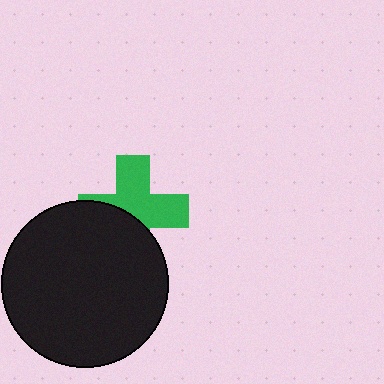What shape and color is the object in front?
The object in front is a black circle.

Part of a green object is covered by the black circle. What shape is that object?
It is a cross.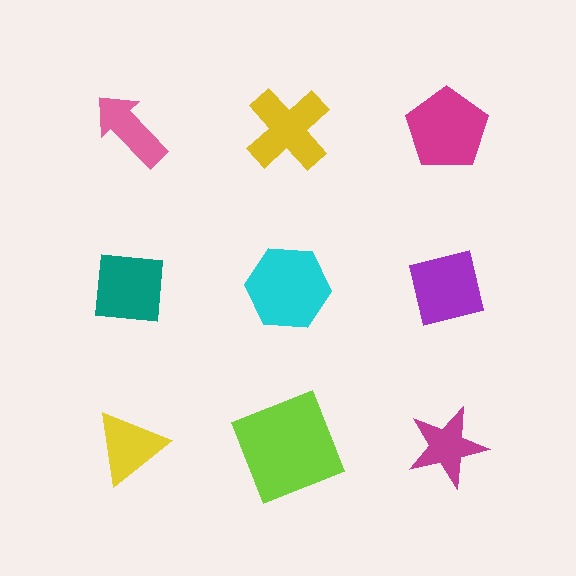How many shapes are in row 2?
3 shapes.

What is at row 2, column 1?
A teal square.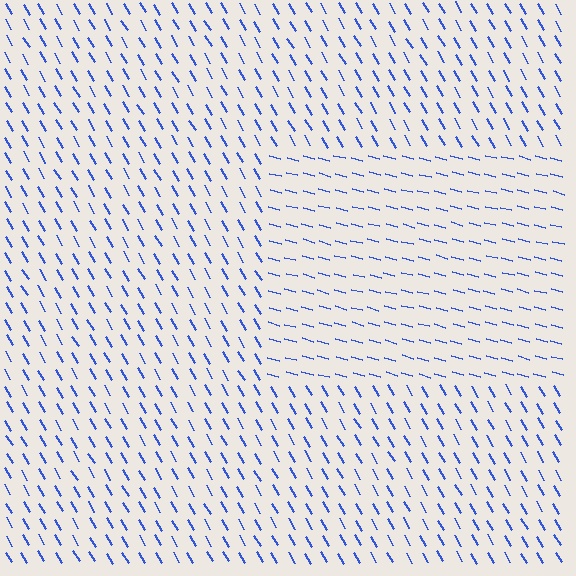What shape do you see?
I see a rectangle.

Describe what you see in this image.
The image is filled with small blue line segments. A rectangle region in the image has lines oriented differently from the surrounding lines, creating a visible texture boundary.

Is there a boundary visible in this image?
Yes, there is a texture boundary formed by a change in line orientation.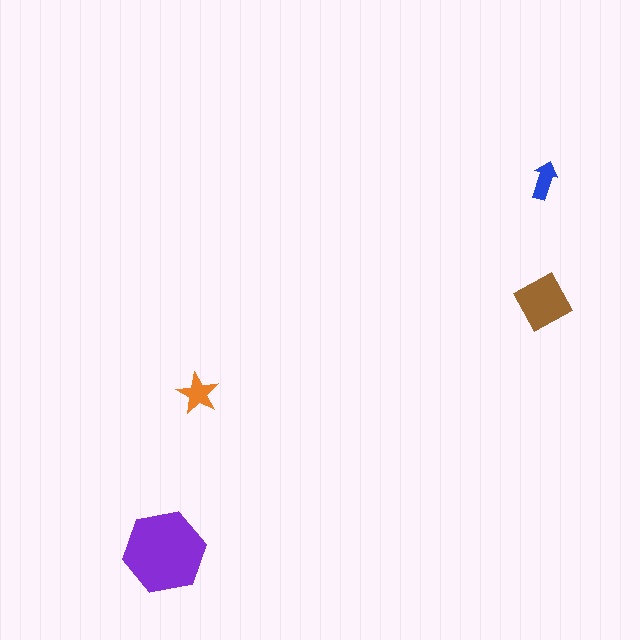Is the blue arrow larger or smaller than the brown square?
Smaller.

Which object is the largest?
The purple hexagon.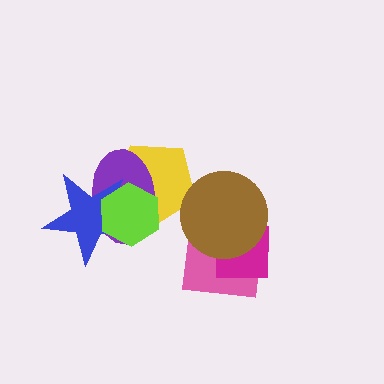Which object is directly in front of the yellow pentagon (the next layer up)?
The purple ellipse is directly in front of the yellow pentagon.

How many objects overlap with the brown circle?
3 objects overlap with the brown circle.